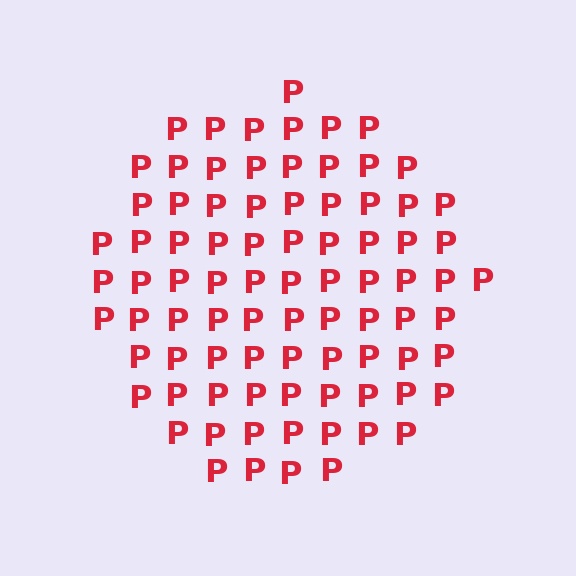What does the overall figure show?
The overall figure shows a circle.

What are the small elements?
The small elements are letter P's.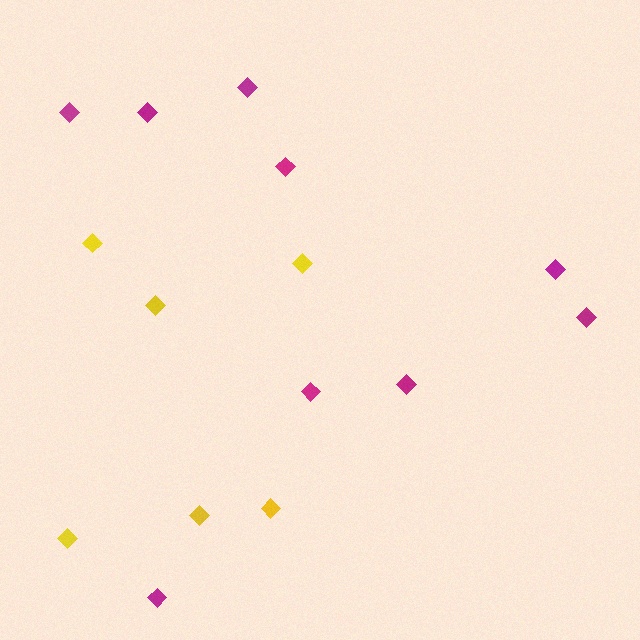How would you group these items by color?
There are 2 groups: one group of yellow diamonds (6) and one group of magenta diamonds (9).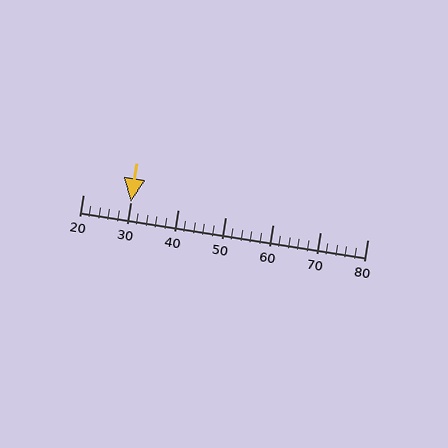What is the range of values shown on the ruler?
The ruler shows values from 20 to 80.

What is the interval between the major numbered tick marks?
The major tick marks are spaced 10 units apart.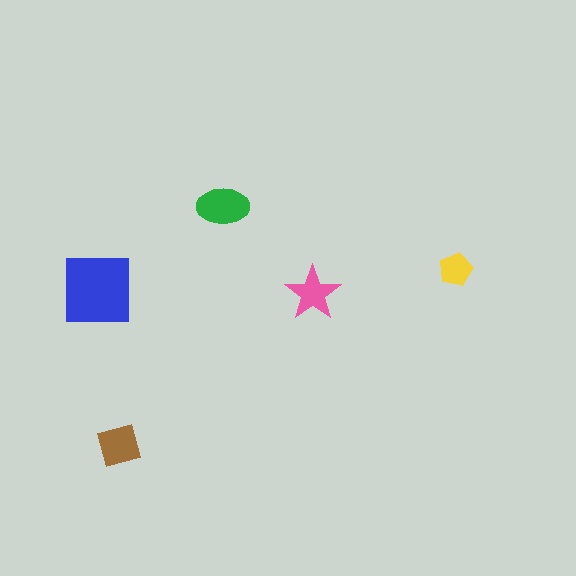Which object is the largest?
The blue square.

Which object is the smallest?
The yellow pentagon.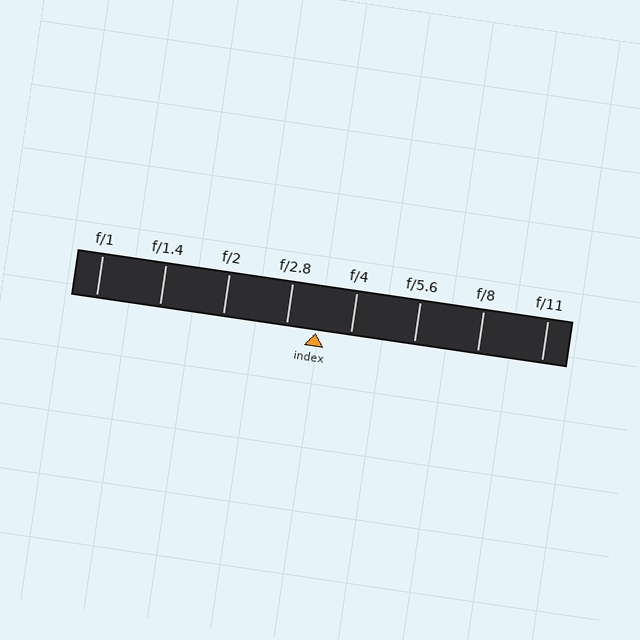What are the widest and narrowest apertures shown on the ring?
The widest aperture shown is f/1 and the narrowest is f/11.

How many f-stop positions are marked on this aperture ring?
There are 8 f-stop positions marked.